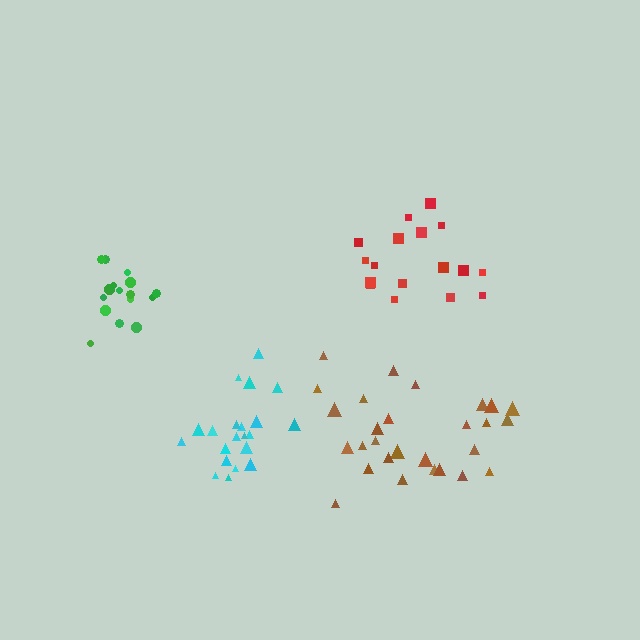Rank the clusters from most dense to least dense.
green, cyan, brown, red.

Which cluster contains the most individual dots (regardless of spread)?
Brown (28).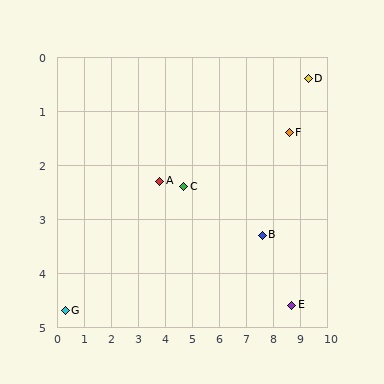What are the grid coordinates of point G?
Point G is at approximately (0.3, 4.7).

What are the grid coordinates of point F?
Point F is at approximately (8.6, 1.4).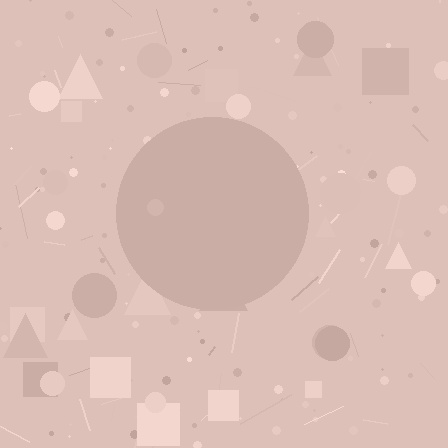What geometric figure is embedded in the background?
A circle is embedded in the background.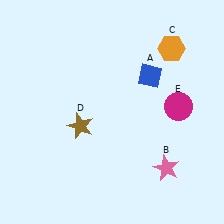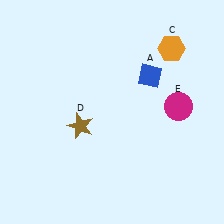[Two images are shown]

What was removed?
The pink star (B) was removed in Image 2.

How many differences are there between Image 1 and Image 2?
There is 1 difference between the two images.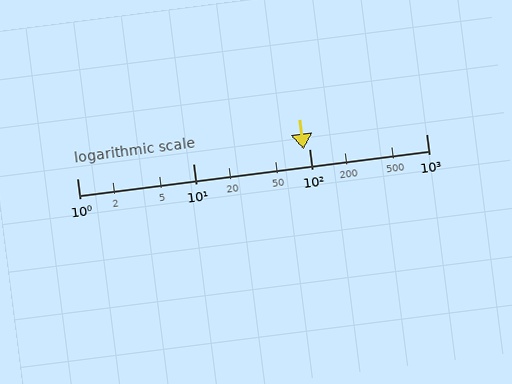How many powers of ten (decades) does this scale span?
The scale spans 3 decades, from 1 to 1000.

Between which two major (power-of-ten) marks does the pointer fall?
The pointer is between 10 and 100.